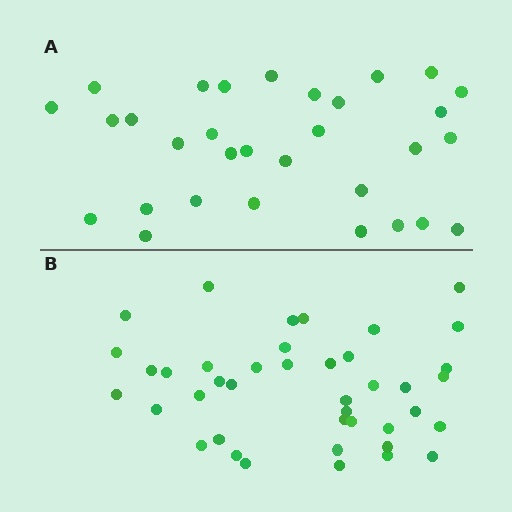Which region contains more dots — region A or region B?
Region B (the bottom region) has more dots.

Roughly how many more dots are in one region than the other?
Region B has roughly 10 or so more dots than region A.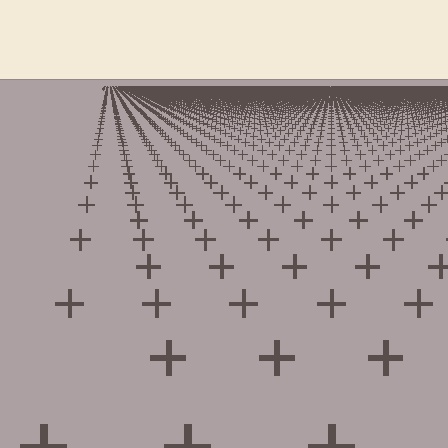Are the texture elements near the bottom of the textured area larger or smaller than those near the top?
Larger. Near the bottom, elements are closer to the viewer and appear at a bigger on-screen size.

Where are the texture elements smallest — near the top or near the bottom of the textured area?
Near the top.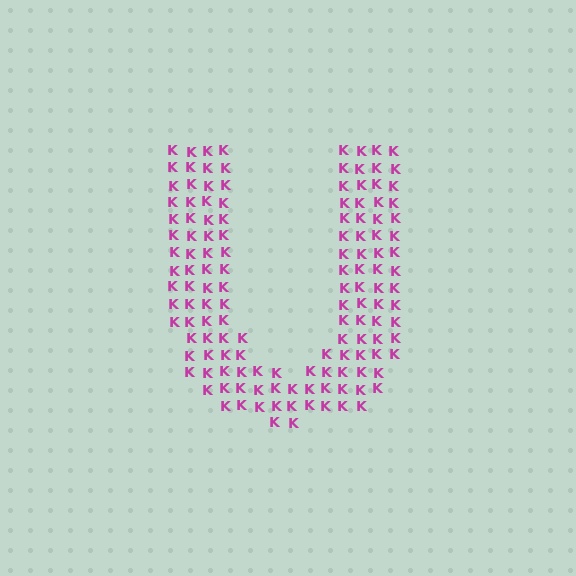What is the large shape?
The large shape is the letter U.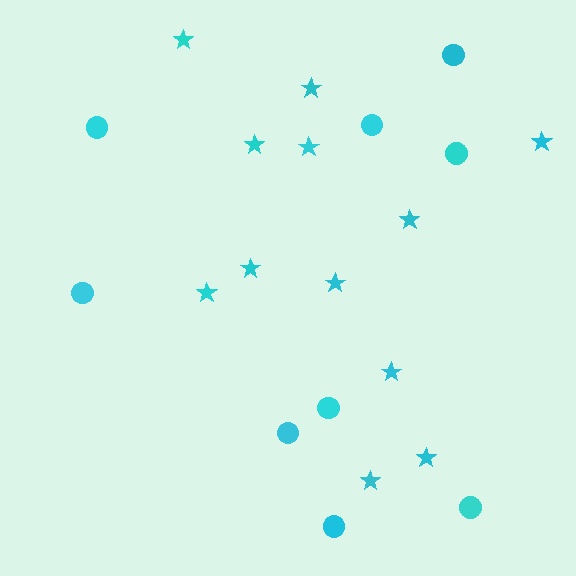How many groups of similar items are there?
There are 2 groups: one group of stars (12) and one group of circles (9).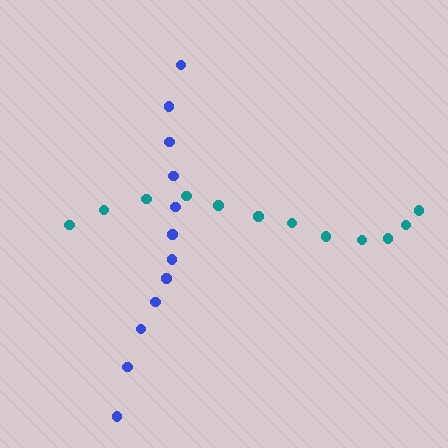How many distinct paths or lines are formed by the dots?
There are 2 distinct paths.